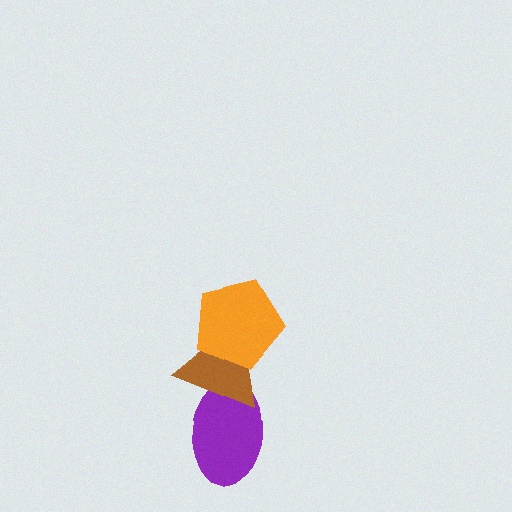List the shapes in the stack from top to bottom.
From top to bottom: the orange pentagon, the brown triangle, the purple ellipse.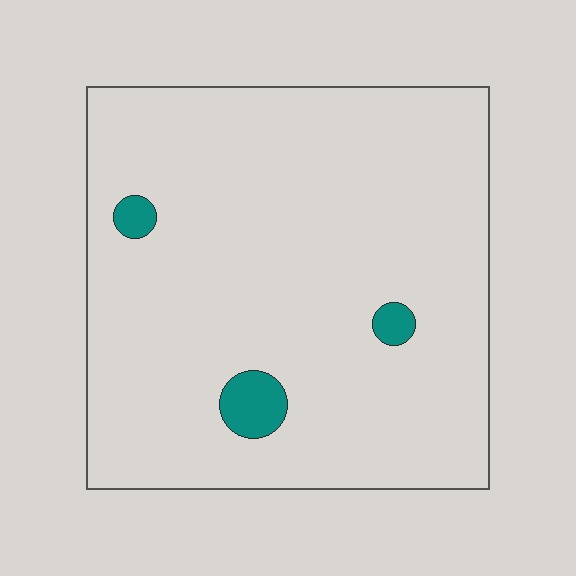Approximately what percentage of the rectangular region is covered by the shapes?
Approximately 5%.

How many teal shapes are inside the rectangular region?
3.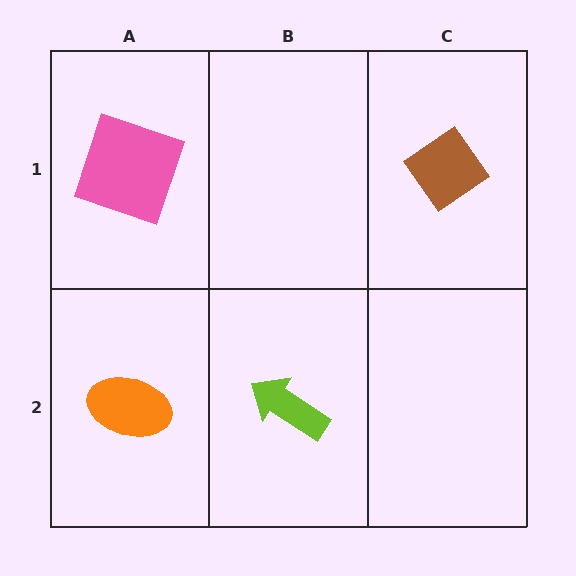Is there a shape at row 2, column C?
No, that cell is empty.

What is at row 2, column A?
An orange ellipse.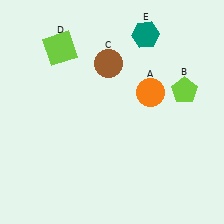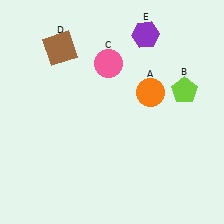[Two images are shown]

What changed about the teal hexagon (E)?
In Image 1, E is teal. In Image 2, it changed to purple.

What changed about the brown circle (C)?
In Image 1, C is brown. In Image 2, it changed to pink.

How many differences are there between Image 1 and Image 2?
There are 3 differences between the two images.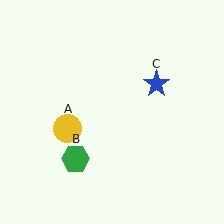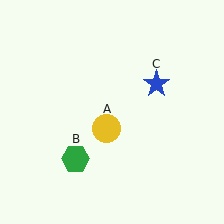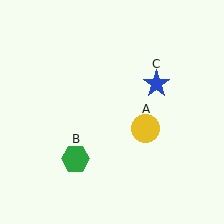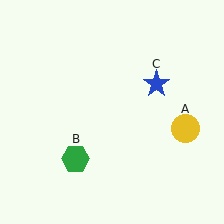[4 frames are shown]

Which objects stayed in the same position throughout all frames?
Green hexagon (object B) and blue star (object C) remained stationary.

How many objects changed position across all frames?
1 object changed position: yellow circle (object A).